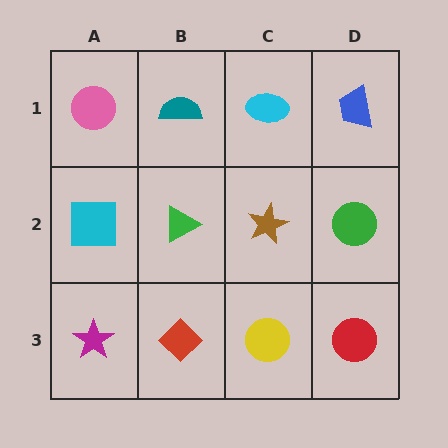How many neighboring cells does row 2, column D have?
3.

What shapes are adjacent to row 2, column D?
A blue trapezoid (row 1, column D), a red circle (row 3, column D), a brown star (row 2, column C).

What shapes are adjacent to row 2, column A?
A pink circle (row 1, column A), a magenta star (row 3, column A), a green triangle (row 2, column B).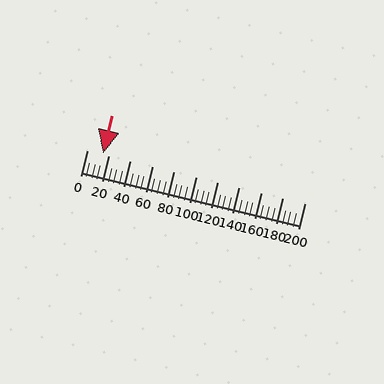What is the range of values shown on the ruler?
The ruler shows values from 0 to 200.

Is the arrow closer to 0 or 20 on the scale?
The arrow is closer to 20.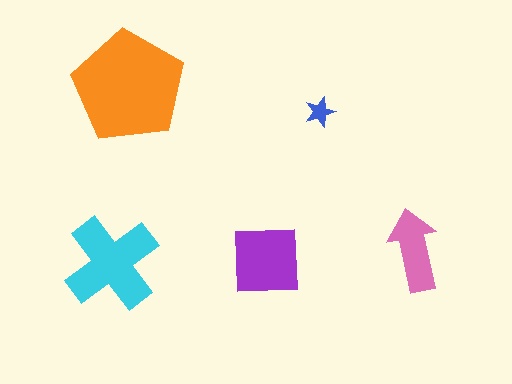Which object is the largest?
The orange pentagon.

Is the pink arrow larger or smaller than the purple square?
Smaller.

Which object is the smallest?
The blue star.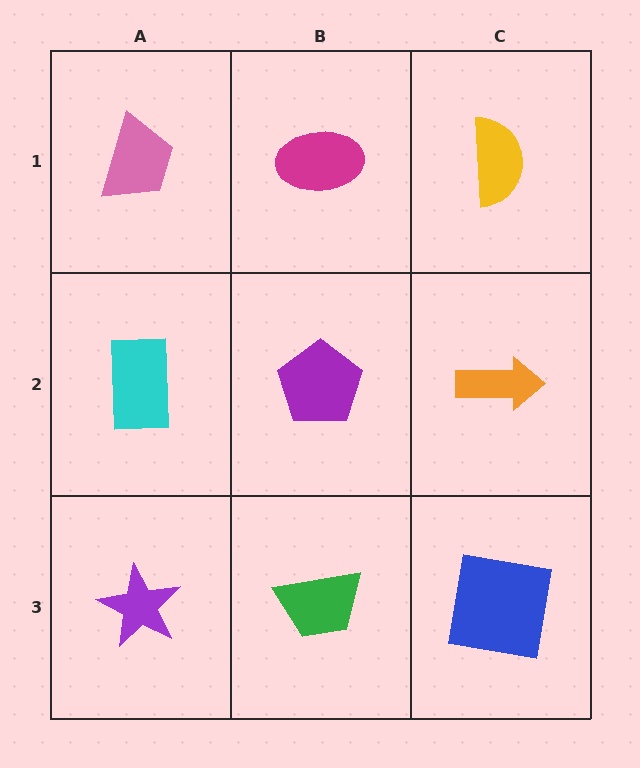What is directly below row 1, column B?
A purple pentagon.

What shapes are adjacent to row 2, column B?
A magenta ellipse (row 1, column B), a green trapezoid (row 3, column B), a cyan rectangle (row 2, column A), an orange arrow (row 2, column C).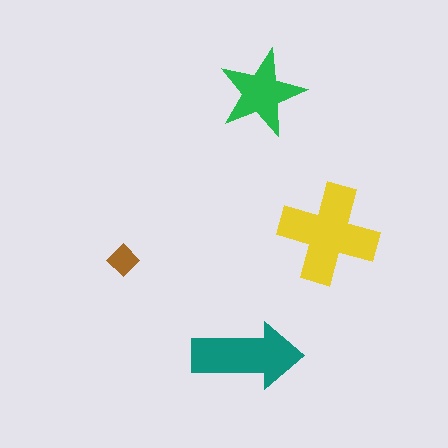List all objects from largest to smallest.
The yellow cross, the teal arrow, the green star, the brown diamond.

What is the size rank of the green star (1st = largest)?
3rd.